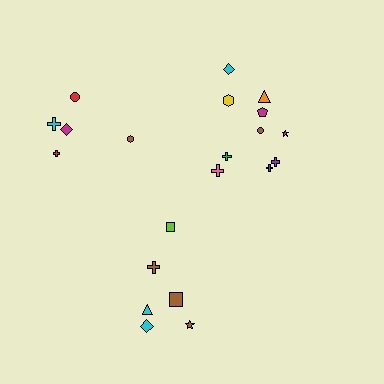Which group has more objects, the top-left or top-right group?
The top-right group.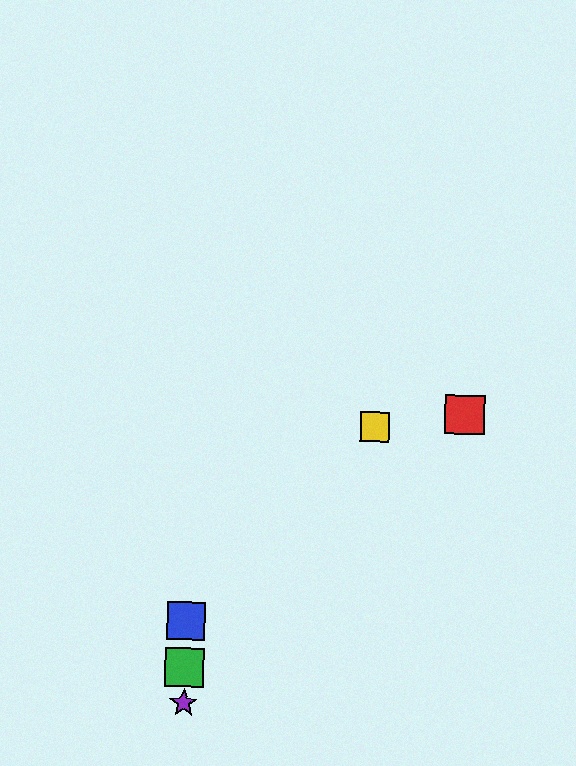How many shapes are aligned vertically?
3 shapes (the blue square, the green square, the purple star) are aligned vertically.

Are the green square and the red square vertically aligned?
No, the green square is at x≈185 and the red square is at x≈465.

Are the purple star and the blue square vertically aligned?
Yes, both are at x≈184.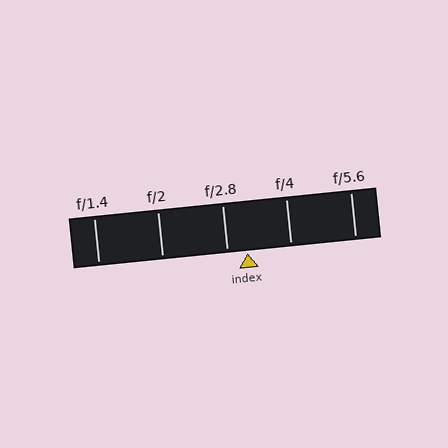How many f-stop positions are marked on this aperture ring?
There are 5 f-stop positions marked.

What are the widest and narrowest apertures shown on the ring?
The widest aperture shown is f/1.4 and the narrowest is f/5.6.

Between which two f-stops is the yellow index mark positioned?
The index mark is between f/2.8 and f/4.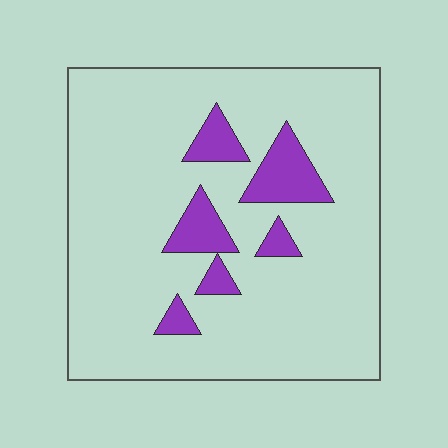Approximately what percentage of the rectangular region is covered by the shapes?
Approximately 10%.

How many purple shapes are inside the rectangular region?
6.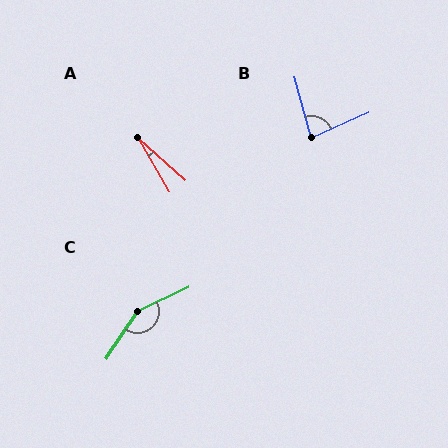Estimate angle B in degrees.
Approximately 81 degrees.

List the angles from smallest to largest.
A (18°), B (81°), C (148°).